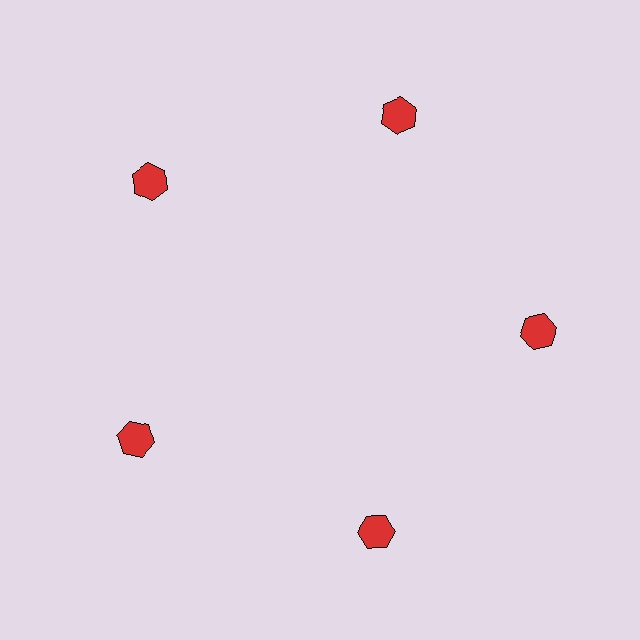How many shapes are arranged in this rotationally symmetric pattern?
There are 5 shapes, arranged in 5 groups of 1.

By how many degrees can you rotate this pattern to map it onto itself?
The pattern maps onto itself every 72 degrees of rotation.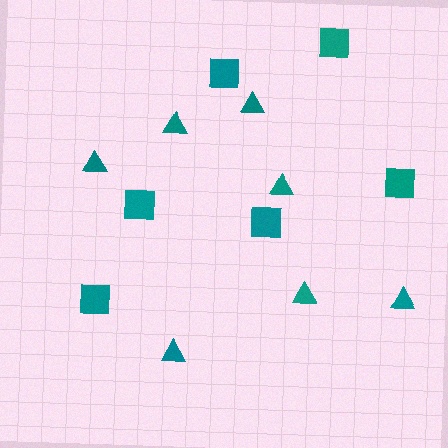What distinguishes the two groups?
There are 2 groups: one group of triangles (7) and one group of squares (6).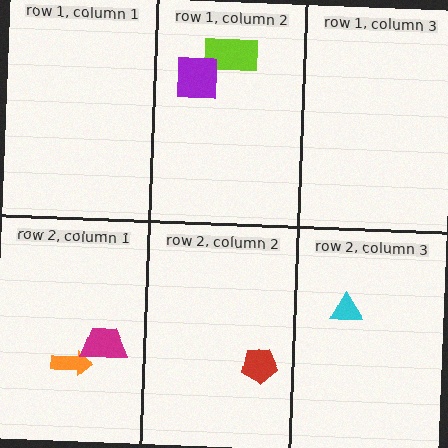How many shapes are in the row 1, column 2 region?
2.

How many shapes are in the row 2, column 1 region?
2.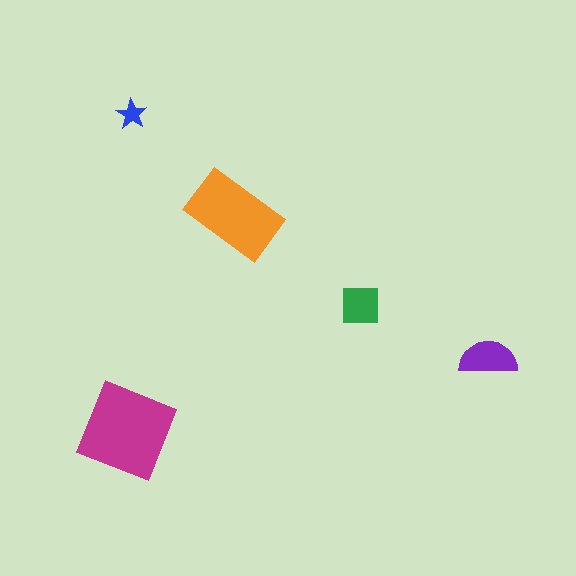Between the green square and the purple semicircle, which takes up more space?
The purple semicircle.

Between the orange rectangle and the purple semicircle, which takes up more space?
The orange rectangle.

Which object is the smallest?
The blue star.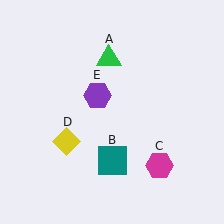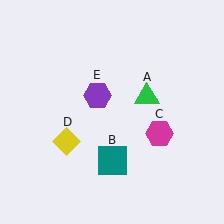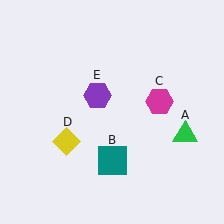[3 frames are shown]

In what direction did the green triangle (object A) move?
The green triangle (object A) moved down and to the right.